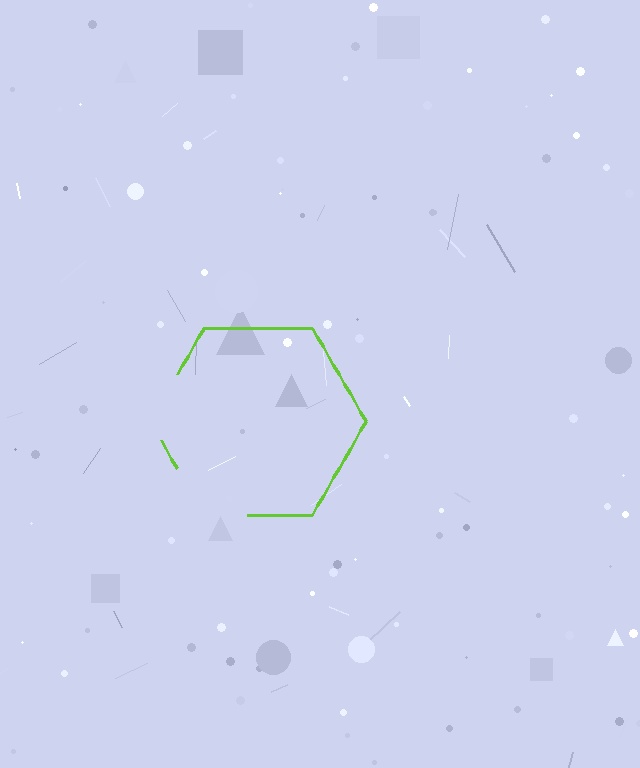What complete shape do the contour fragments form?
The contour fragments form a hexagon.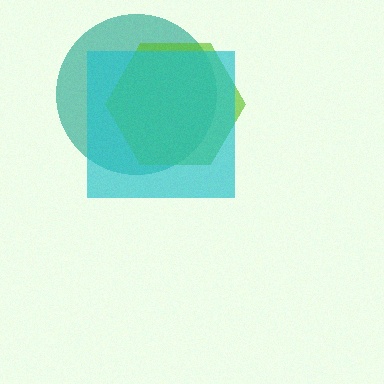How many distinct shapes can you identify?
There are 3 distinct shapes: a teal circle, a lime hexagon, a cyan square.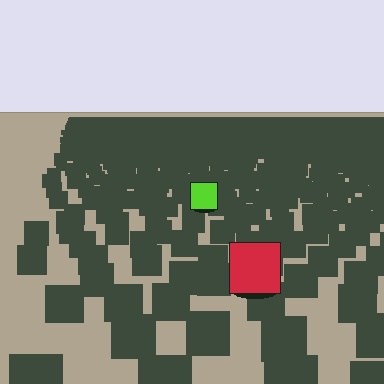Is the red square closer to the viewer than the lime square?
Yes. The red square is closer — you can tell from the texture gradient: the ground texture is coarser near it.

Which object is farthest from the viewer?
The lime square is farthest from the viewer. It appears smaller and the ground texture around it is denser.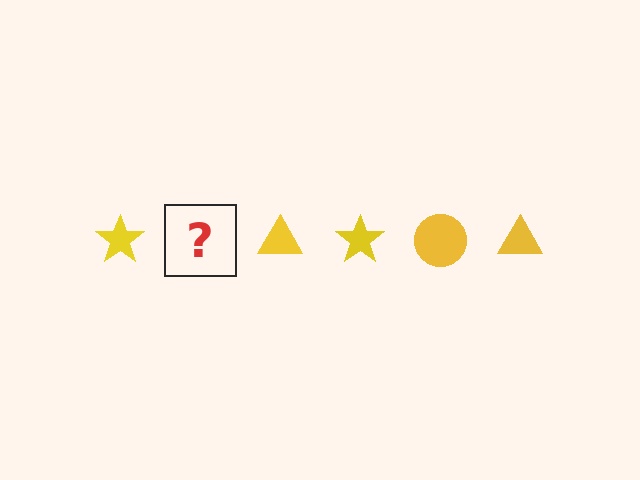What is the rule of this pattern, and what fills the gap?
The rule is that the pattern cycles through star, circle, triangle shapes in yellow. The gap should be filled with a yellow circle.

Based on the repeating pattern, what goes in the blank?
The blank should be a yellow circle.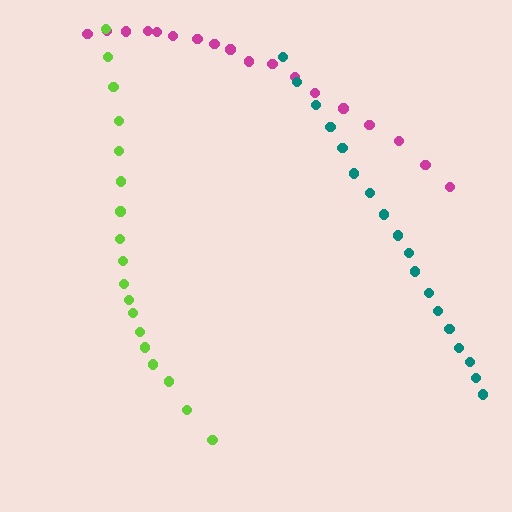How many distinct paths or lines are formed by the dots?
There are 3 distinct paths.